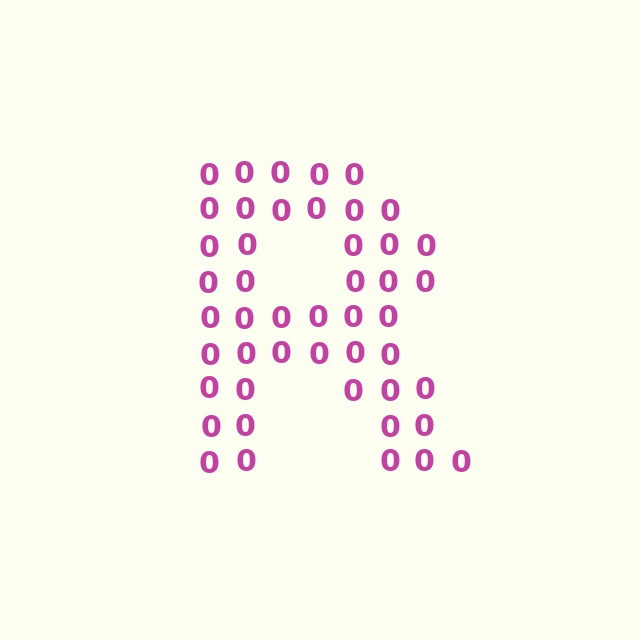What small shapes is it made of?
It is made of small digit 0's.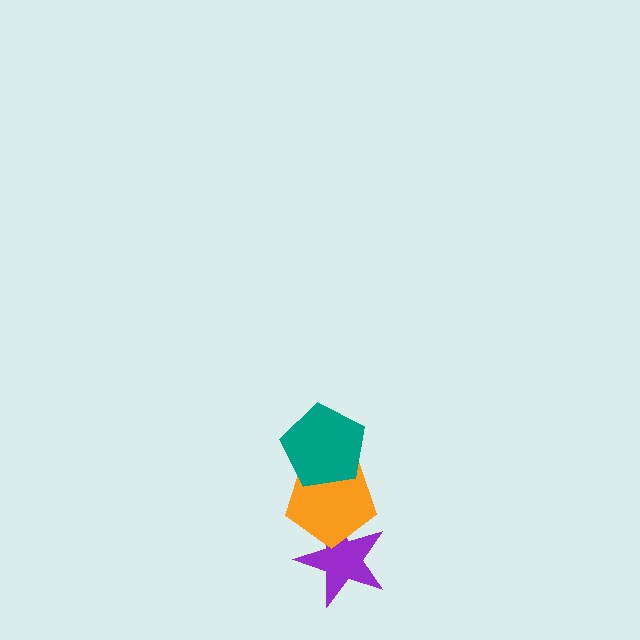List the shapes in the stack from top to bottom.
From top to bottom: the teal pentagon, the orange pentagon, the purple star.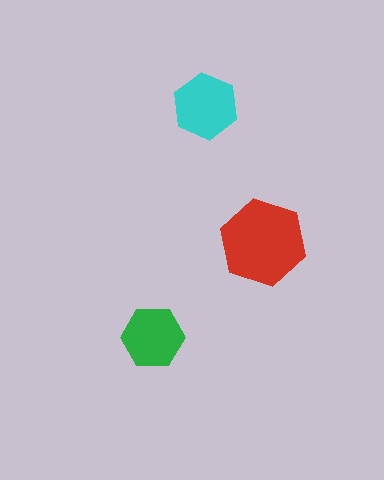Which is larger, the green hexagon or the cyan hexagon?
The cyan one.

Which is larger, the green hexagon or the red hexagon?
The red one.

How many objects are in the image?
There are 3 objects in the image.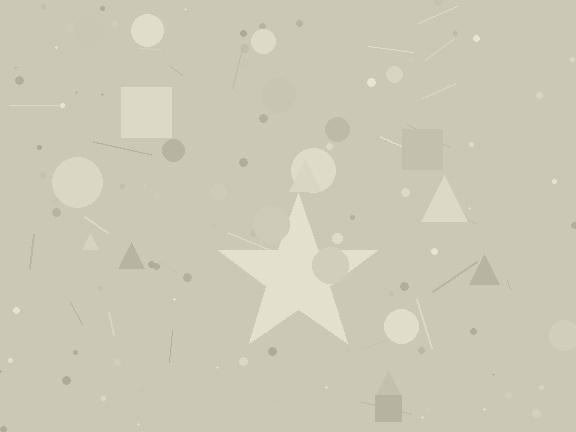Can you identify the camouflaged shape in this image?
The camouflaged shape is a star.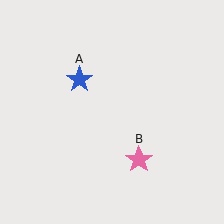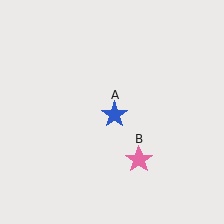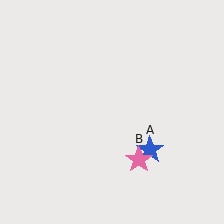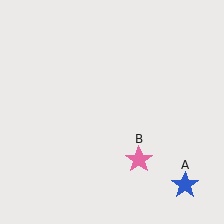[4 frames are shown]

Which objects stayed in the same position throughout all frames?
Pink star (object B) remained stationary.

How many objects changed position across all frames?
1 object changed position: blue star (object A).